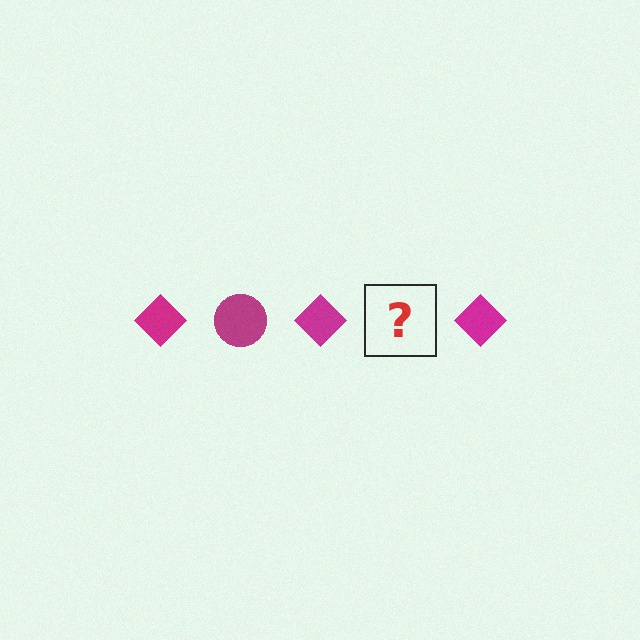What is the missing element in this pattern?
The missing element is a magenta circle.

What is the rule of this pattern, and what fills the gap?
The rule is that the pattern cycles through diamond, circle shapes in magenta. The gap should be filled with a magenta circle.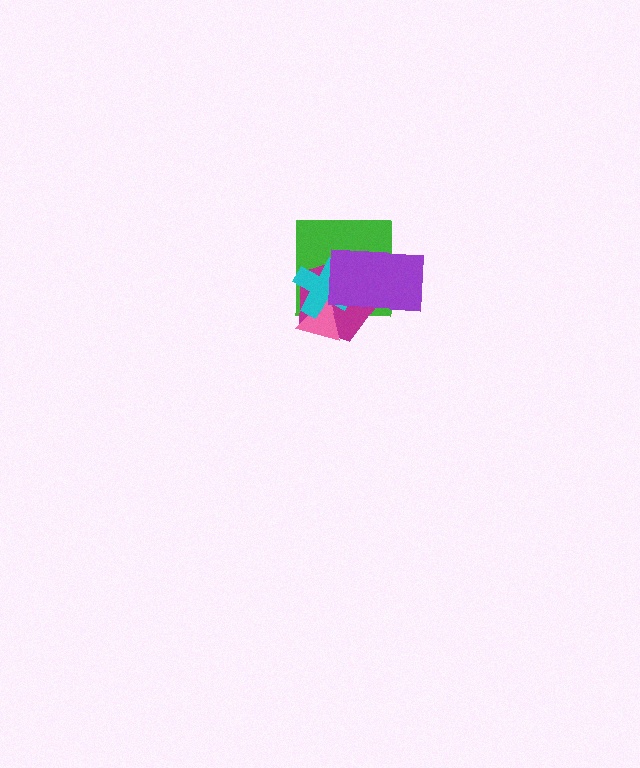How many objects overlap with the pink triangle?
3 objects overlap with the pink triangle.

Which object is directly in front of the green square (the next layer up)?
The magenta pentagon is directly in front of the green square.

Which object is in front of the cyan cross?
The purple rectangle is in front of the cyan cross.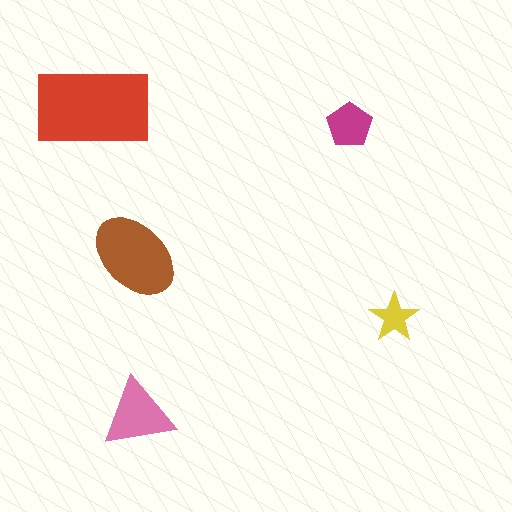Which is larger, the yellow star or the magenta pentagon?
The magenta pentagon.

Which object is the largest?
The red rectangle.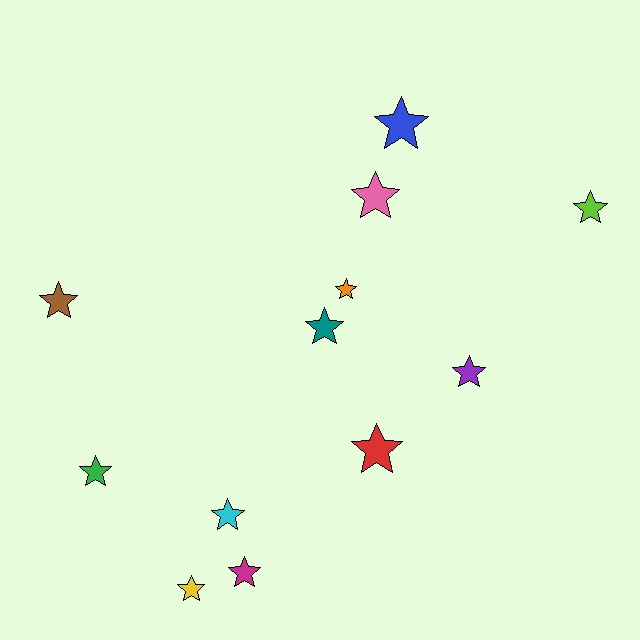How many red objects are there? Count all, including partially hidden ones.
There is 1 red object.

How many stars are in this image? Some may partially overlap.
There are 12 stars.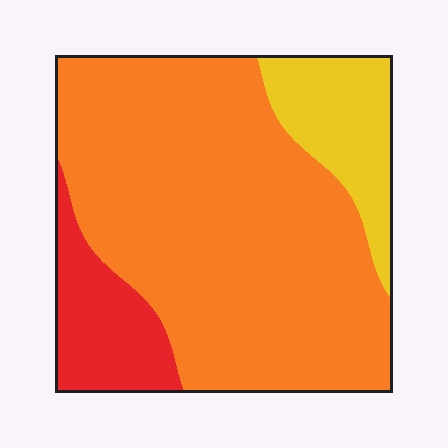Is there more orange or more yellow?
Orange.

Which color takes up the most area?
Orange, at roughly 70%.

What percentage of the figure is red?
Red covers 13% of the figure.